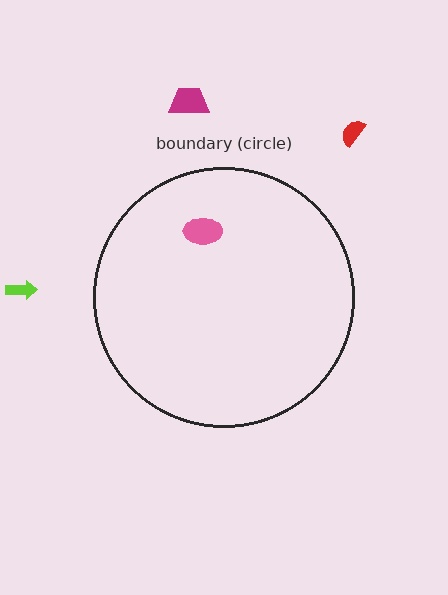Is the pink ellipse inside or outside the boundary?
Inside.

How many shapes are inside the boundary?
1 inside, 3 outside.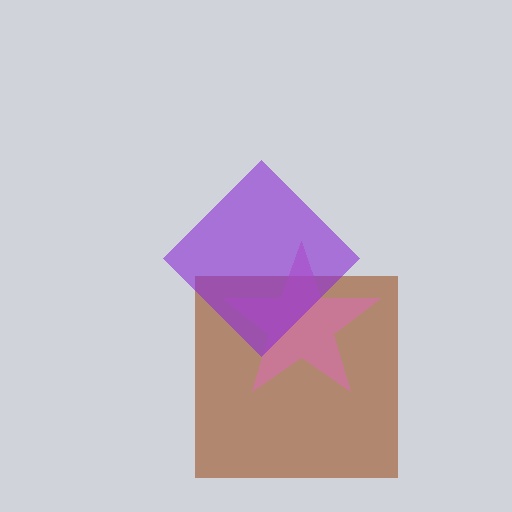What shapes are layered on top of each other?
The layered shapes are: a brown square, a pink star, a purple diamond.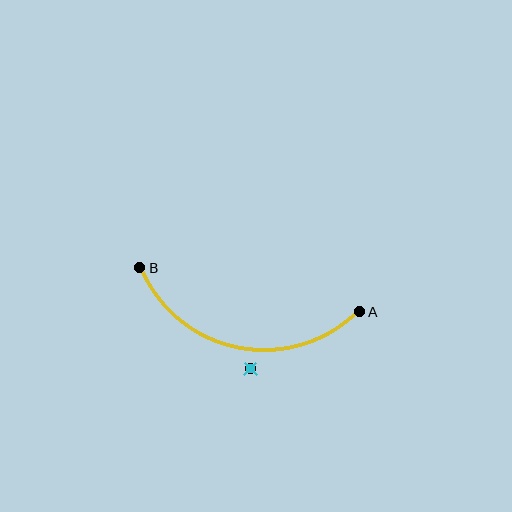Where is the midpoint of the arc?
The arc midpoint is the point on the curve farthest from the straight line joining A and B. It sits below that line.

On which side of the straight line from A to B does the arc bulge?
The arc bulges below the straight line connecting A and B.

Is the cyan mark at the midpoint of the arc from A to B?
No — the cyan mark does not lie on the arc at all. It sits slightly outside the curve.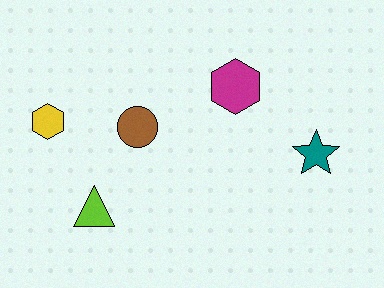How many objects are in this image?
There are 5 objects.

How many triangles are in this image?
There is 1 triangle.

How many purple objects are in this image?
There are no purple objects.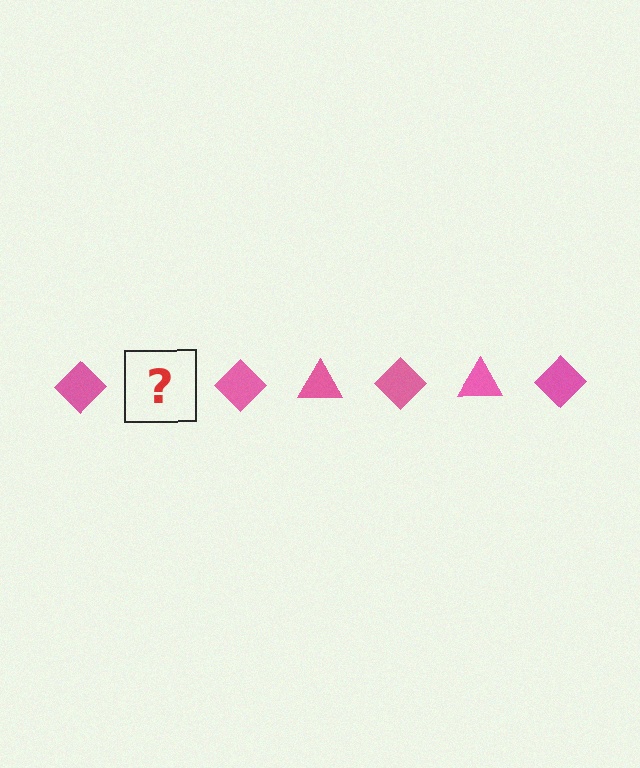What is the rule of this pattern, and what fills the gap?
The rule is that the pattern cycles through diamond, triangle shapes in pink. The gap should be filled with a pink triangle.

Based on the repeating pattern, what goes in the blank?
The blank should be a pink triangle.